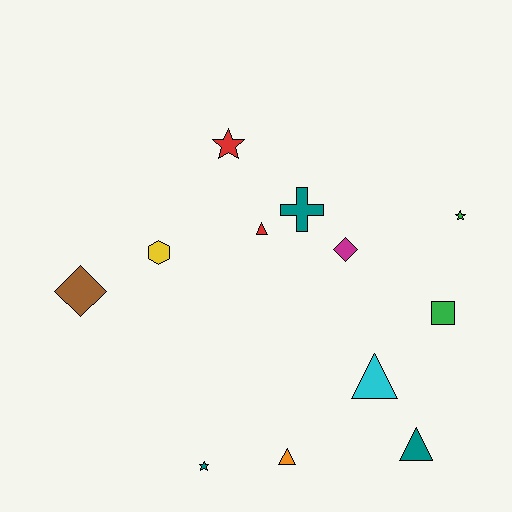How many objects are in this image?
There are 12 objects.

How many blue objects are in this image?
There are no blue objects.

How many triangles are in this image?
There are 4 triangles.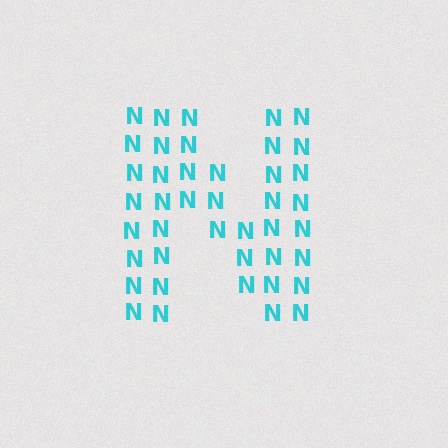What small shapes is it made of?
It is made of small letter N's.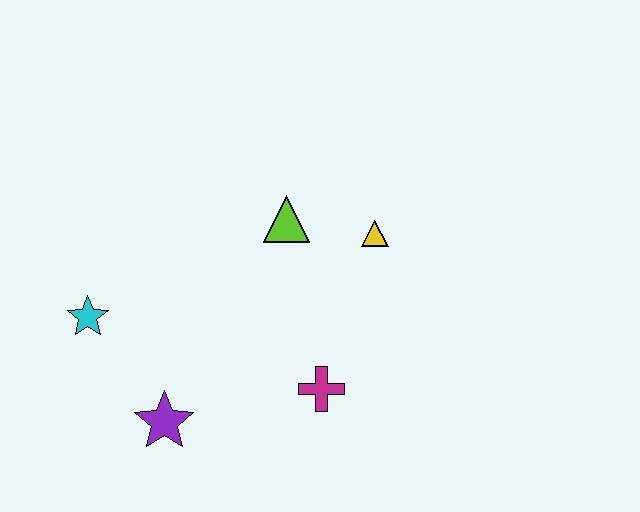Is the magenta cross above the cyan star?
No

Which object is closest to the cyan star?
The purple star is closest to the cyan star.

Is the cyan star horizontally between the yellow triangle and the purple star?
No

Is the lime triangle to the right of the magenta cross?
No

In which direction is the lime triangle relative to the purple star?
The lime triangle is above the purple star.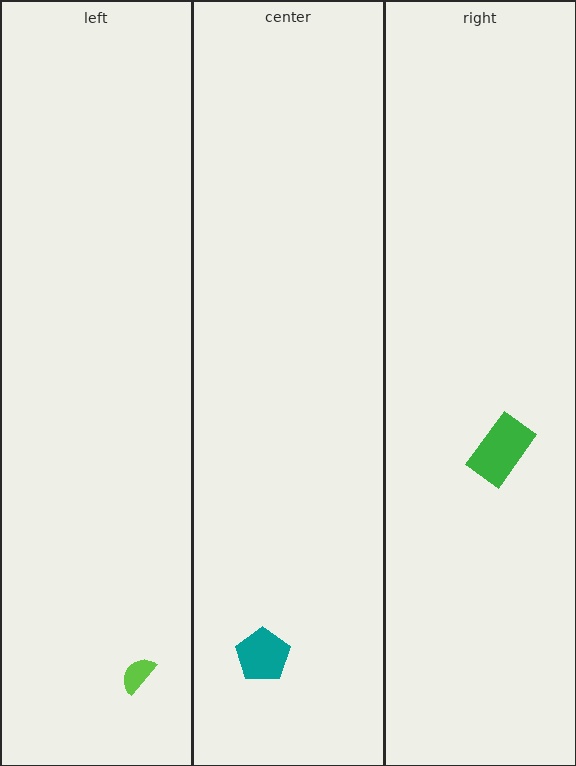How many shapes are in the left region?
1.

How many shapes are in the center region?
1.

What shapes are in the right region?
The green rectangle.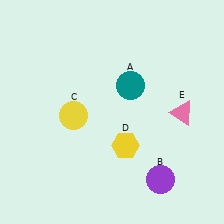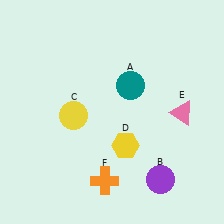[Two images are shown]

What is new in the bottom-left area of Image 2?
An orange cross (F) was added in the bottom-left area of Image 2.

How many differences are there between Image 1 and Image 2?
There is 1 difference between the two images.